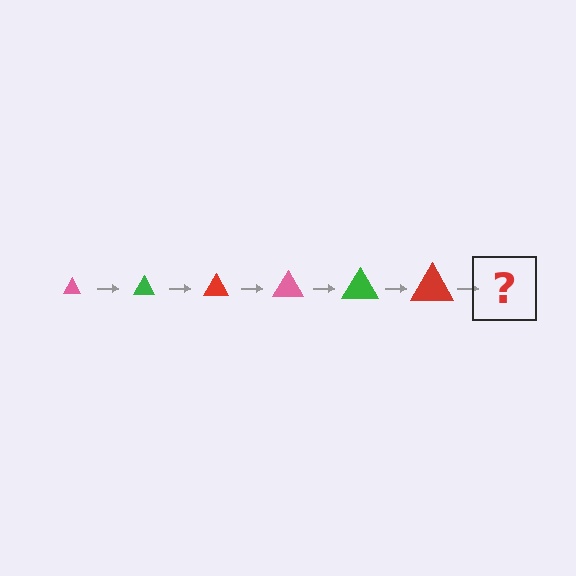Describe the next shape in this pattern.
It should be a pink triangle, larger than the previous one.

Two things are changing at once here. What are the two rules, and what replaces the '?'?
The two rules are that the triangle grows larger each step and the color cycles through pink, green, and red. The '?' should be a pink triangle, larger than the previous one.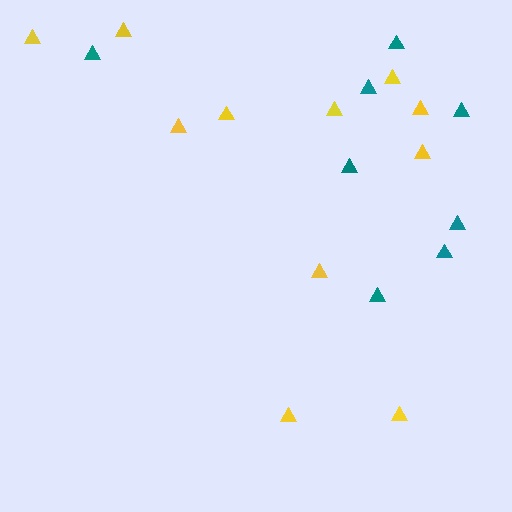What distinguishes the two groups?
There are 2 groups: one group of teal triangles (8) and one group of yellow triangles (11).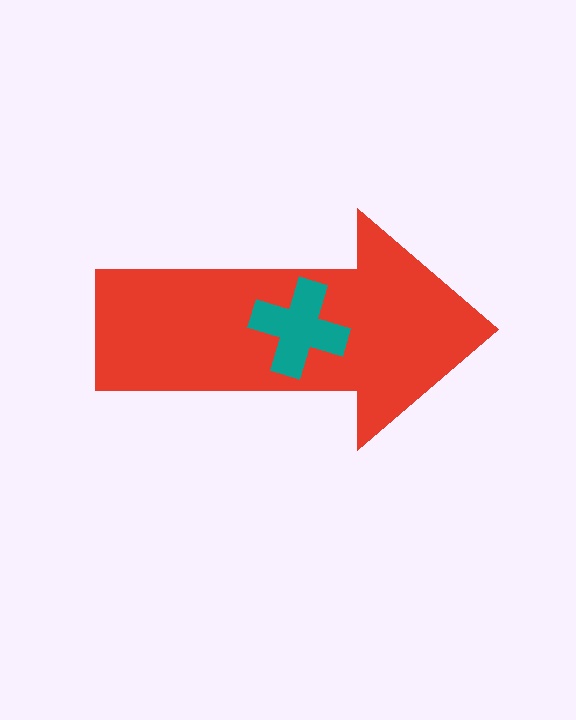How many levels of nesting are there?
2.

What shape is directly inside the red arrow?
The teal cross.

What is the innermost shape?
The teal cross.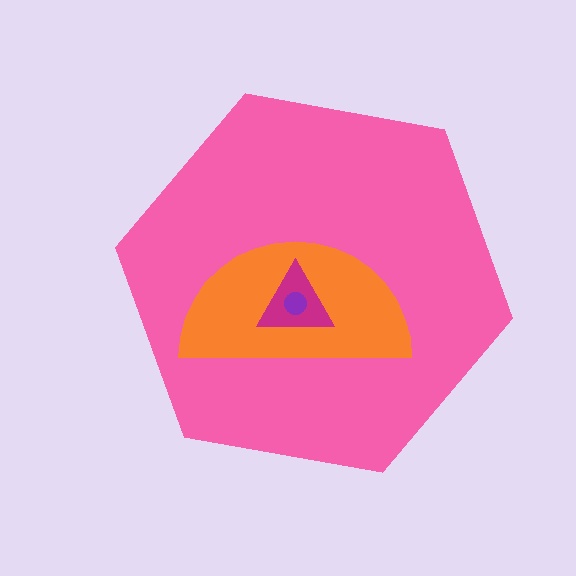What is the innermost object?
The purple circle.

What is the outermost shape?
The pink hexagon.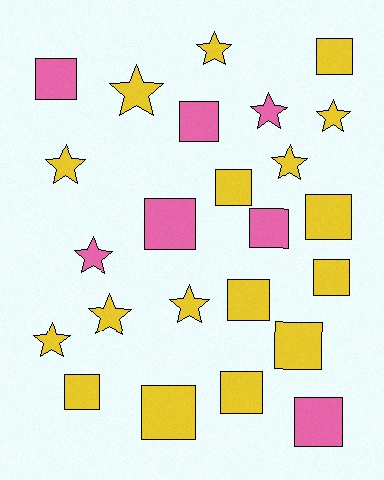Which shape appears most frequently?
Square, with 14 objects.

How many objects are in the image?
There are 24 objects.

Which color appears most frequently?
Yellow, with 17 objects.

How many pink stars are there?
There are 2 pink stars.